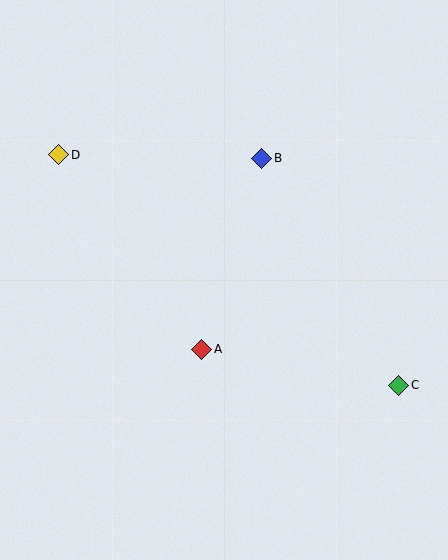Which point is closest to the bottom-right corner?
Point C is closest to the bottom-right corner.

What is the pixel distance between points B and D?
The distance between B and D is 203 pixels.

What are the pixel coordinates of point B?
Point B is at (262, 158).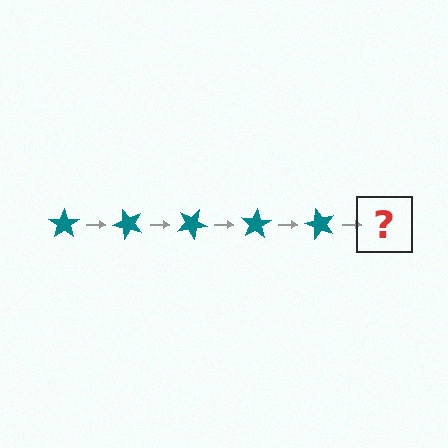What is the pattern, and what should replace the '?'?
The pattern is that the star rotates 50 degrees each step. The '?' should be a teal star rotated 250 degrees.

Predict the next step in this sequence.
The next step is a teal star rotated 250 degrees.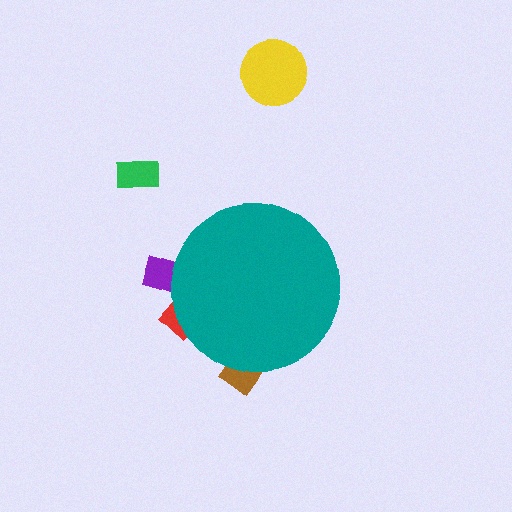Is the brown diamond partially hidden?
Yes, the brown diamond is partially hidden behind the teal circle.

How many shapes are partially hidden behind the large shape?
3 shapes are partially hidden.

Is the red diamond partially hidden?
Yes, the red diamond is partially hidden behind the teal circle.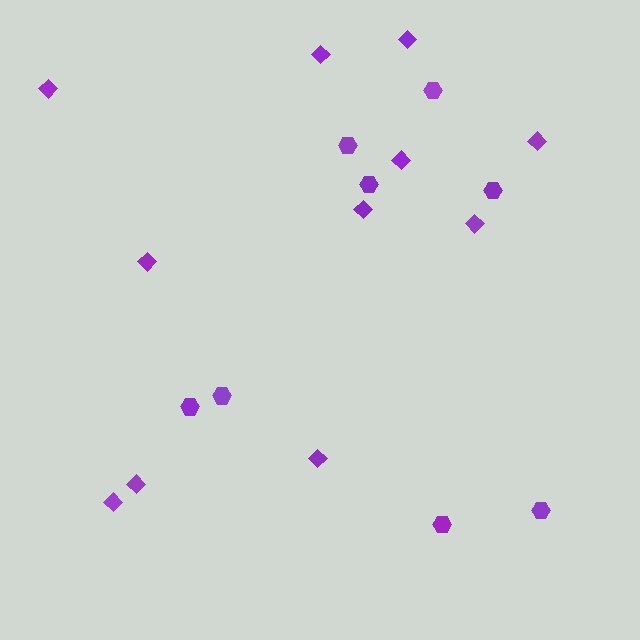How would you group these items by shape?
There are 2 groups: one group of hexagons (8) and one group of diamonds (11).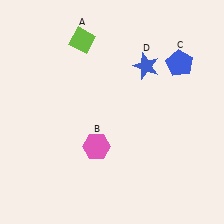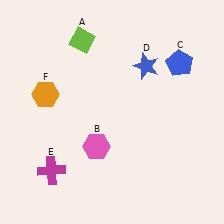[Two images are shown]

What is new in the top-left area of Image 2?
An orange hexagon (F) was added in the top-left area of Image 2.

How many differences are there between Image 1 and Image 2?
There are 2 differences between the two images.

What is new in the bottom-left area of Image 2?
A magenta cross (E) was added in the bottom-left area of Image 2.